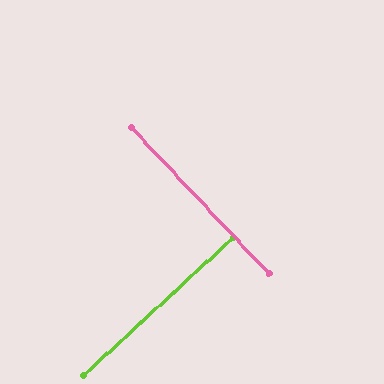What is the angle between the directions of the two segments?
Approximately 89 degrees.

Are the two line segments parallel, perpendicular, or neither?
Perpendicular — they meet at approximately 89°.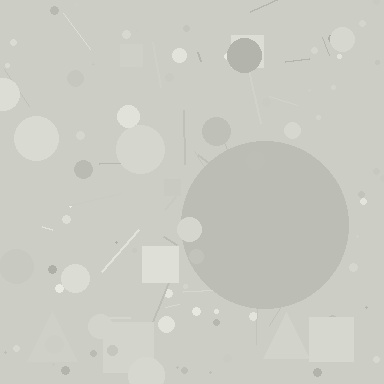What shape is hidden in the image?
A circle is hidden in the image.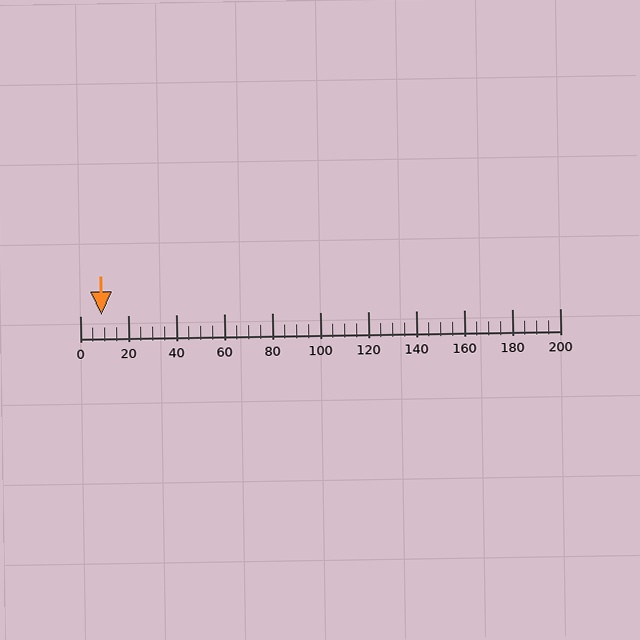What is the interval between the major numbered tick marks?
The major tick marks are spaced 20 units apart.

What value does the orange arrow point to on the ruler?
The orange arrow points to approximately 9.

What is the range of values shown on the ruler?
The ruler shows values from 0 to 200.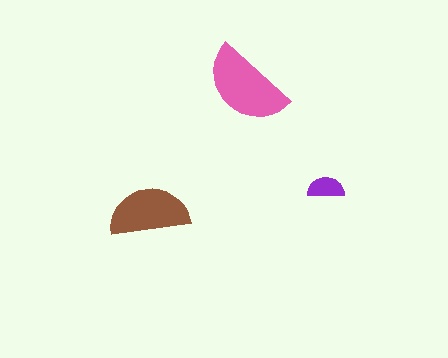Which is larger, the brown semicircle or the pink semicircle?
The pink one.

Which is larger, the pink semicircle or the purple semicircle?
The pink one.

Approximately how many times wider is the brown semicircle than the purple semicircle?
About 2 times wider.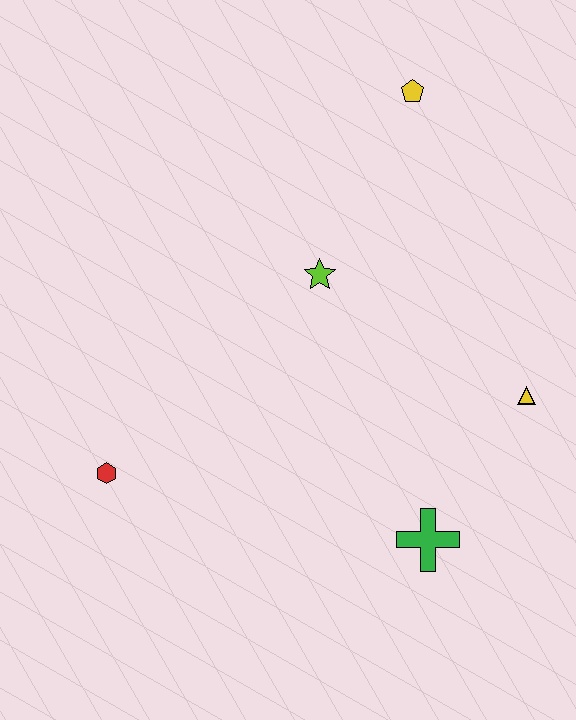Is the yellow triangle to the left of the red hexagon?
No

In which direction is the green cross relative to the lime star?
The green cross is below the lime star.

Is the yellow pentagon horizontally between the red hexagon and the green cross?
Yes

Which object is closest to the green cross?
The yellow triangle is closest to the green cross.